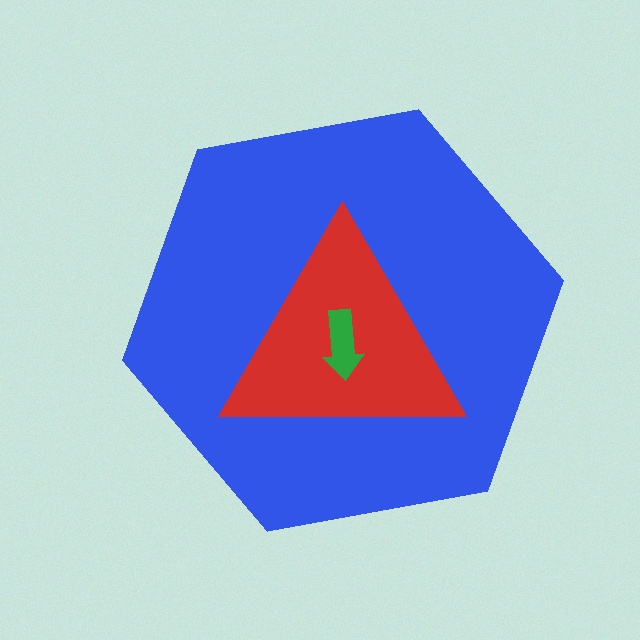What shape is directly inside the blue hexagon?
The red triangle.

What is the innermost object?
The green arrow.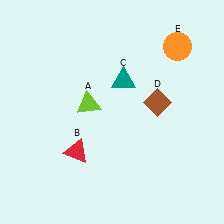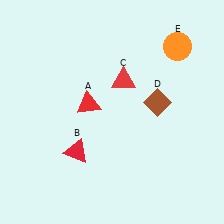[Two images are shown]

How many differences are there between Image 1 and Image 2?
There are 2 differences between the two images.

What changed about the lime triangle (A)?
In Image 1, A is lime. In Image 2, it changed to red.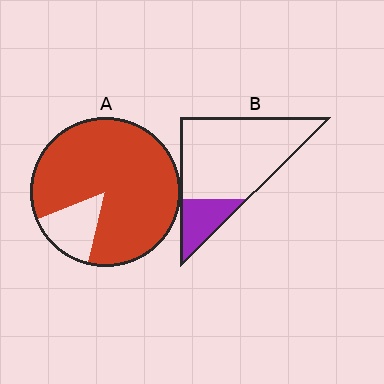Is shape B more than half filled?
No.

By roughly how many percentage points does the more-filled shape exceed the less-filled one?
By roughly 65 percentage points (A over B).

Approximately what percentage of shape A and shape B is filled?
A is approximately 85% and B is approximately 20%.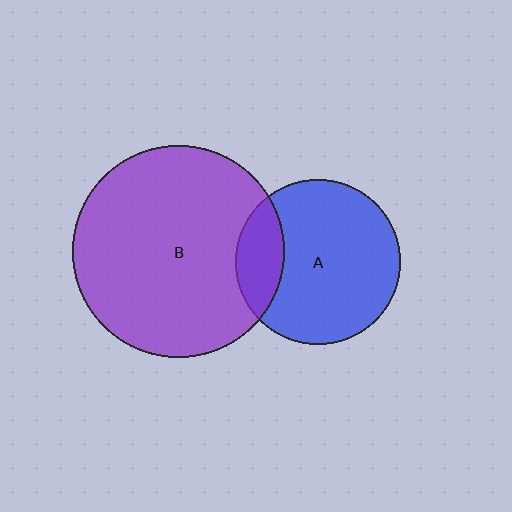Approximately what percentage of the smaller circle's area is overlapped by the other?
Approximately 20%.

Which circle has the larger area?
Circle B (purple).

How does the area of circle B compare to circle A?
Approximately 1.7 times.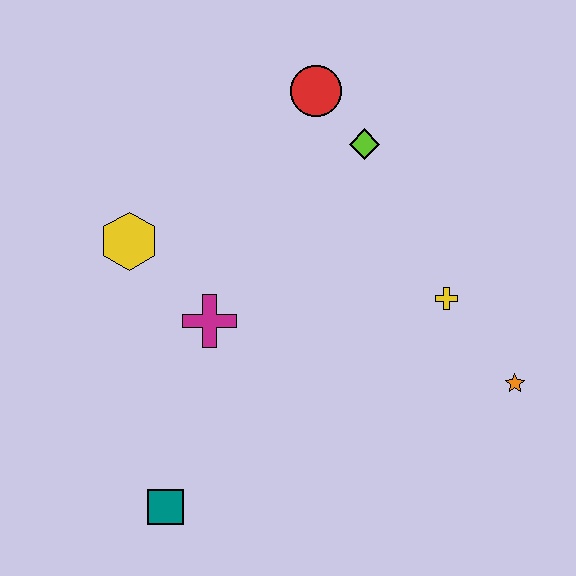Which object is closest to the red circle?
The lime diamond is closest to the red circle.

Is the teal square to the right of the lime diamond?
No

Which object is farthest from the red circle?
The teal square is farthest from the red circle.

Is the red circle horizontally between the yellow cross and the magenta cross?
Yes